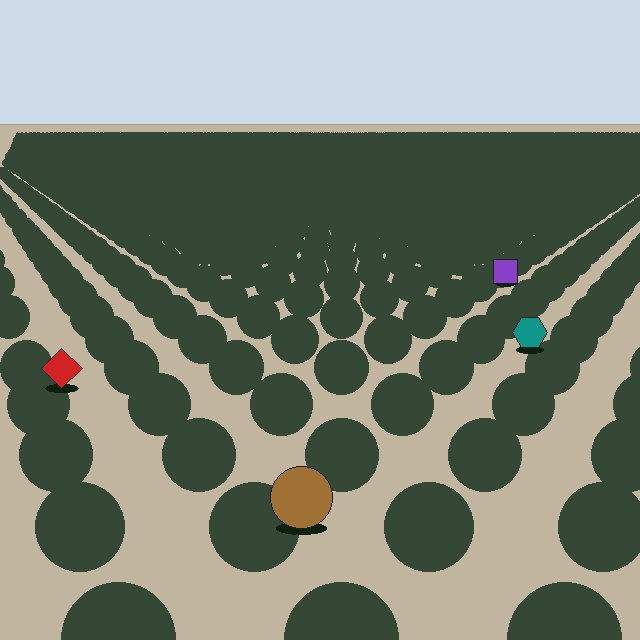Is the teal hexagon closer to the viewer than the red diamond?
No. The red diamond is closer — you can tell from the texture gradient: the ground texture is coarser near it.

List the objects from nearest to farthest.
From nearest to farthest: the brown circle, the red diamond, the teal hexagon, the purple square.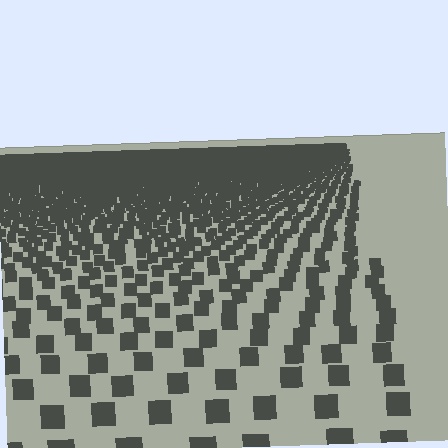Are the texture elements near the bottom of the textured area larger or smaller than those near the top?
Larger. Near the bottom, elements are closer to the viewer and appear at a bigger on-screen size.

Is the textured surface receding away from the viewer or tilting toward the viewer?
The surface is receding away from the viewer. Texture elements get smaller and denser toward the top.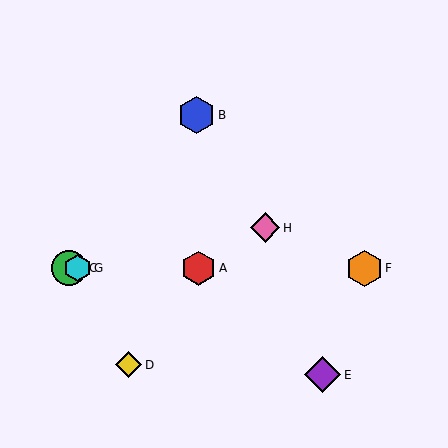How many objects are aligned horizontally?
4 objects (A, C, F, G) are aligned horizontally.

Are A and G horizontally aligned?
Yes, both are at y≈268.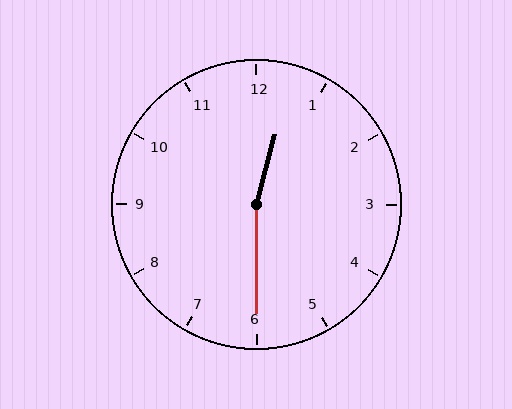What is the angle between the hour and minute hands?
Approximately 165 degrees.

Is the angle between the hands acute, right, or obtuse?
It is obtuse.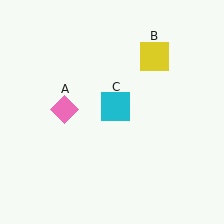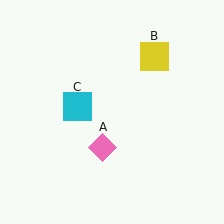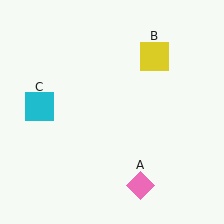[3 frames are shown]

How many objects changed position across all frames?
2 objects changed position: pink diamond (object A), cyan square (object C).